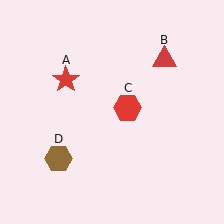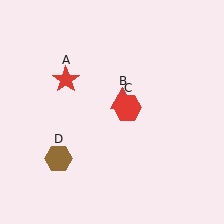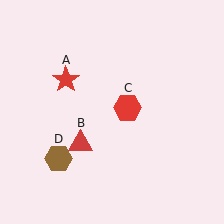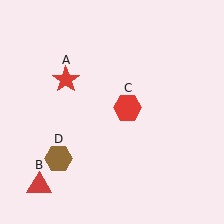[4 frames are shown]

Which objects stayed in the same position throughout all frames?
Red star (object A) and red hexagon (object C) and brown hexagon (object D) remained stationary.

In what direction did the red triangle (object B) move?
The red triangle (object B) moved down and to the left.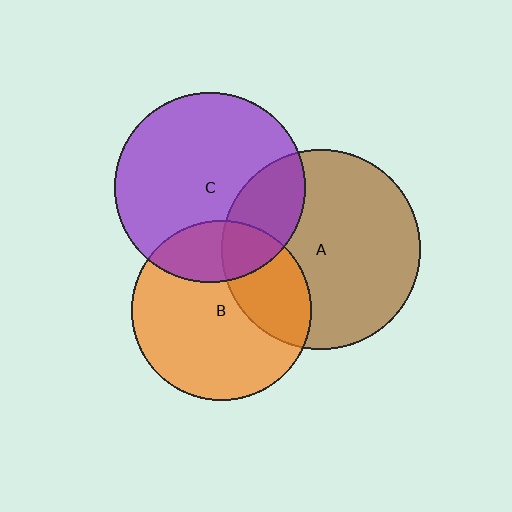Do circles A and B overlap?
Yes.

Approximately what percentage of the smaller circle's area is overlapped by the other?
Approximately 30%.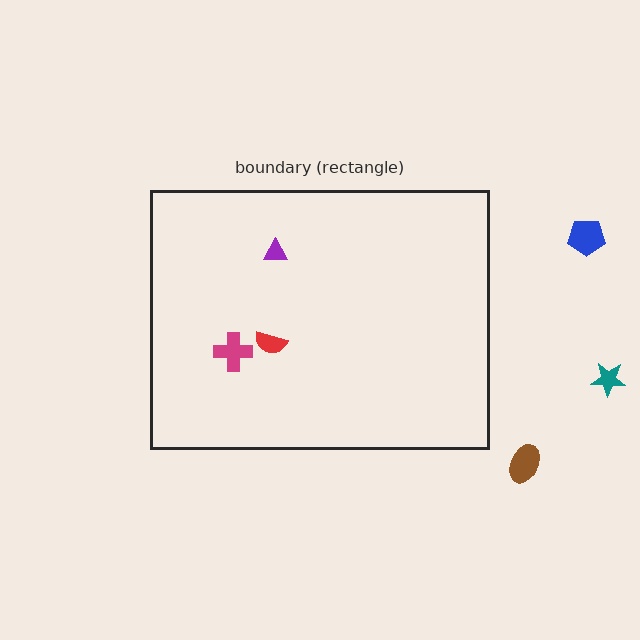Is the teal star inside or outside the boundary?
Outside.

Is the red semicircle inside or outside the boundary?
Inside.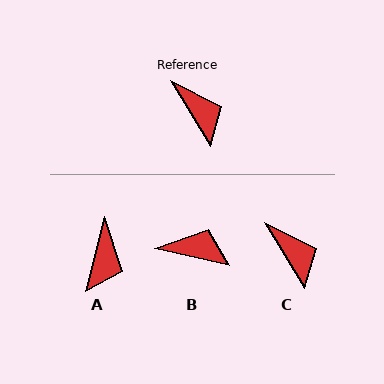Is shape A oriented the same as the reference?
No, it is off by about 45 degrees.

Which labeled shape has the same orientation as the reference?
C.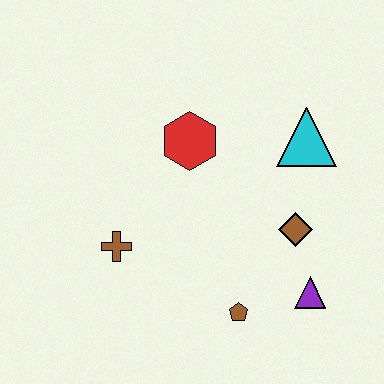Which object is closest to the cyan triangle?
The brown diamond is closest to the cyan triangle.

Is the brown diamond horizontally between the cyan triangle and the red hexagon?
Yes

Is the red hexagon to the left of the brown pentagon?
Yes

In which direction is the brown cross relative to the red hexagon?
The brown cross is below the red hexagon.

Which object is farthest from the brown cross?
The cyan triangle is farthest from the brown cross.